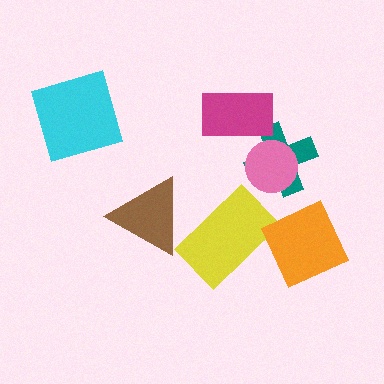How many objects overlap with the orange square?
0 objects overlap with the orange square.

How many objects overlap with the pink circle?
1 object overlaps with the pink circle.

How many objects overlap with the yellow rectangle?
1 object overlaps with the yellow rectangle.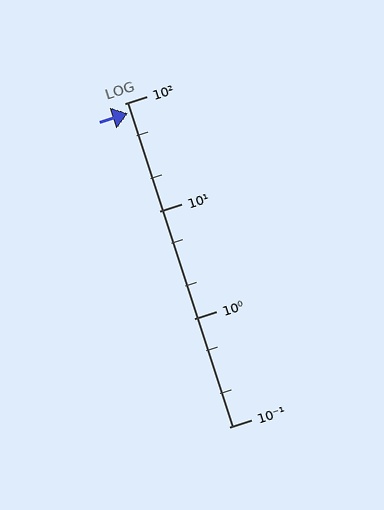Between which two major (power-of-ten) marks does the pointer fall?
The pointer is between 10 and 100.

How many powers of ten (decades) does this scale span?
The scale spans 3 decades, from 0.1 to 100.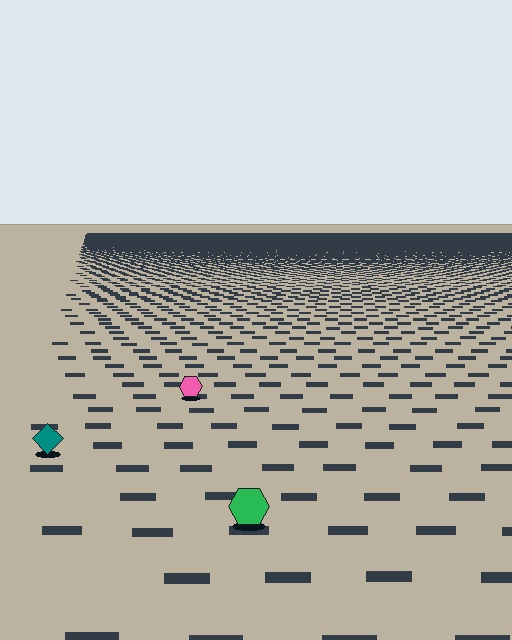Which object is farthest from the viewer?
The pink hexagon is farthest from the viewer. It appears smaller and the ground texture around it is denser.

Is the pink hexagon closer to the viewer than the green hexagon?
No. The green hexagon is closer — you can tell from the texture gradient: the ground texture is coarser near it.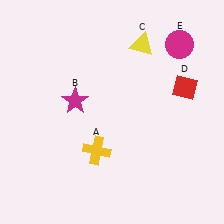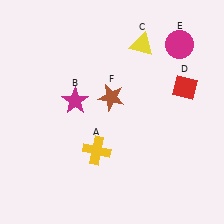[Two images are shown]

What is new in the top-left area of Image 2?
A brown star (F) was added in the top-left area of Image 2.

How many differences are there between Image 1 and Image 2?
There is 1 difference between the two images.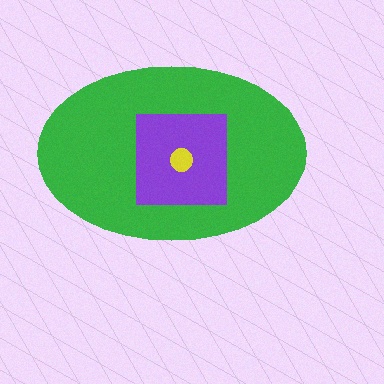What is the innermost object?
The yellow circle.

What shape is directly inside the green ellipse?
The purple square.